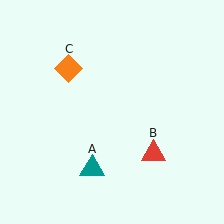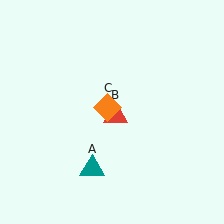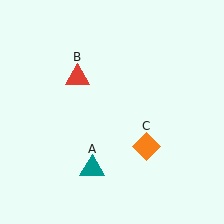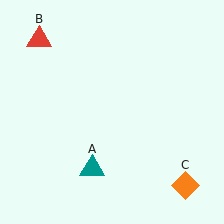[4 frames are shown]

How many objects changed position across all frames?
2 objects changed position: red triangle (object B), orange diamond (object C).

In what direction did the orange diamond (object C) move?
The orange diamond (object C) moved down and to the right.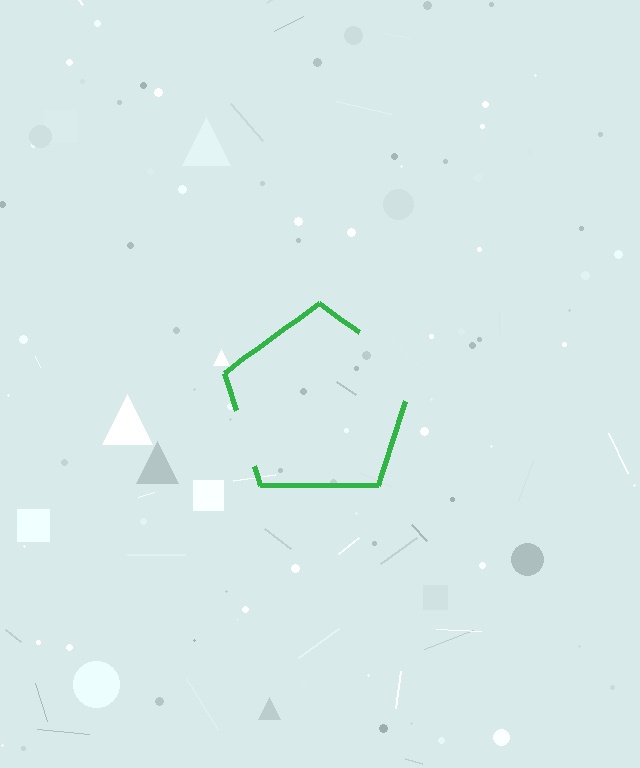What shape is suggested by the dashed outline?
The dashed outline suggests a pentagon.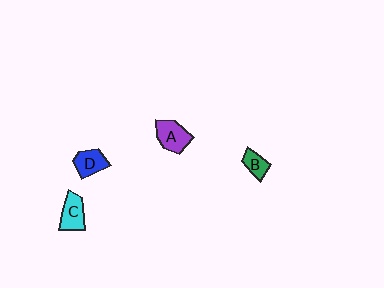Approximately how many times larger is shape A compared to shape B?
Approximately 1.7 times.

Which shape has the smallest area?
Shape B (green).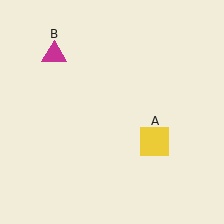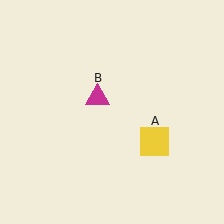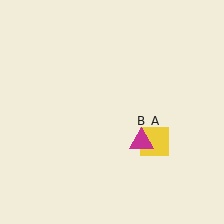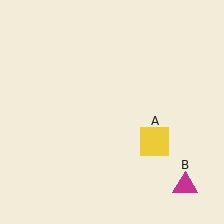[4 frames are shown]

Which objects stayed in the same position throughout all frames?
Yellow square (object A) remained stationary.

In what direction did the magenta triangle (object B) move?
The magenta triangle (object B) moved down and to the right.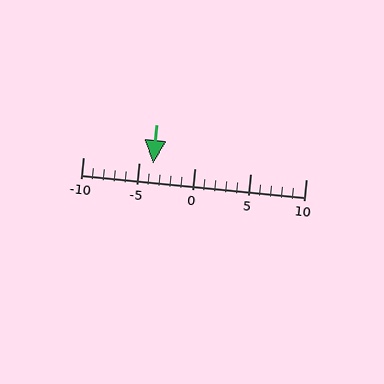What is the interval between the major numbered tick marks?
The major tick marks are spaced 5 units apart.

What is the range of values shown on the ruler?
The ruler shows values from -10 to 10.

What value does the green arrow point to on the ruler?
The green arrow points to approximately -4.